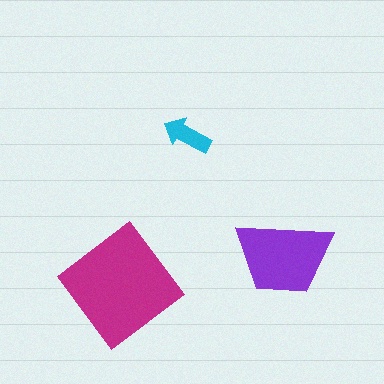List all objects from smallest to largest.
The cyan arrow, the purple trapezoid, the magenta diamond.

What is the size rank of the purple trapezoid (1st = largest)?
2nd.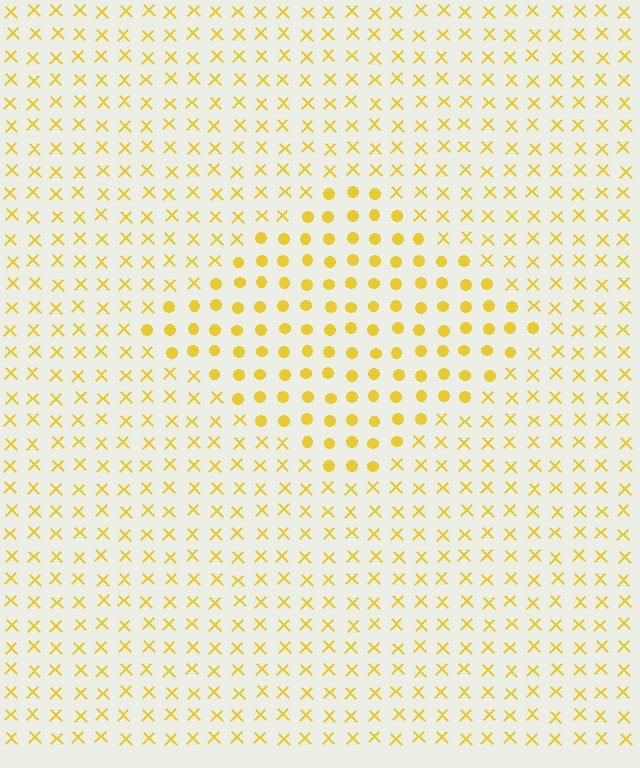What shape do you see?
I see a diamond.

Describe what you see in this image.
The image is filled with small yellow elements arranged in a uniform grid. A diamond-shaped region contains circles, while the surrounding area contains X marks. The boundary is defined purely by the change in element shape.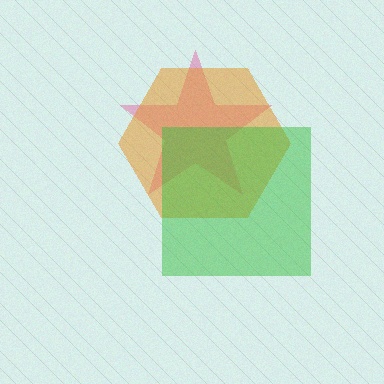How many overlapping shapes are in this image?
There are 3 overlapping shapes in the image.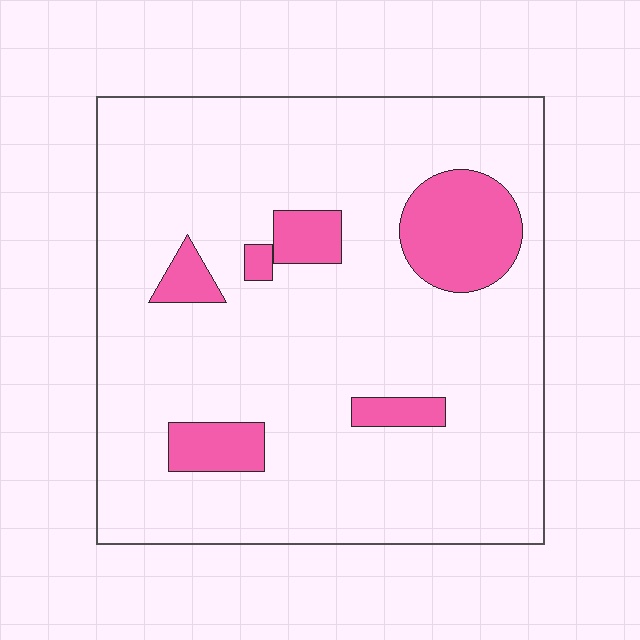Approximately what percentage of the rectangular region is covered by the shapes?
Approximately 15%.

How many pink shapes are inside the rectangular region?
6.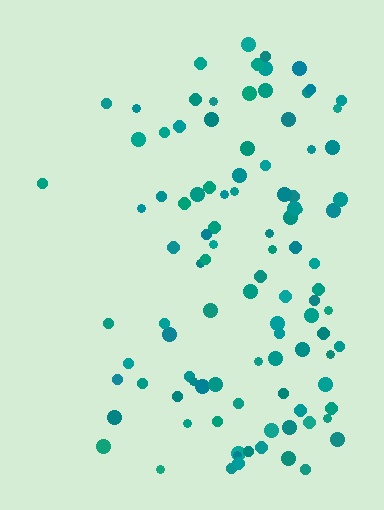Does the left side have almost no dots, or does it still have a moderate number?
Still a moderate number, just noticeably fewer than the right.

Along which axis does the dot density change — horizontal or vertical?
Horizontal.